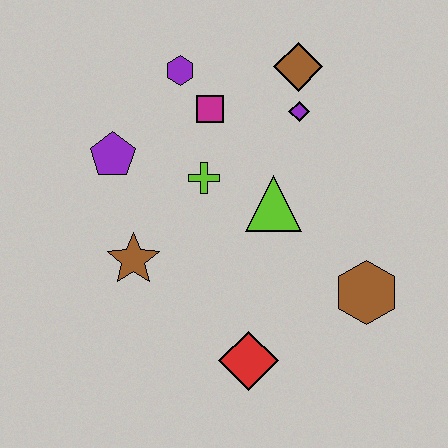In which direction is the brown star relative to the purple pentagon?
The brown star is below the purple pentagon.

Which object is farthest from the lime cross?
The brown hexagon is farthest from the lime cross.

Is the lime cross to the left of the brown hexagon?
Yes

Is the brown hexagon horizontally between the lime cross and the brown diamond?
No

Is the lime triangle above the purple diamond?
No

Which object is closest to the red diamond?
The brown hexagon is closest to the red diamond.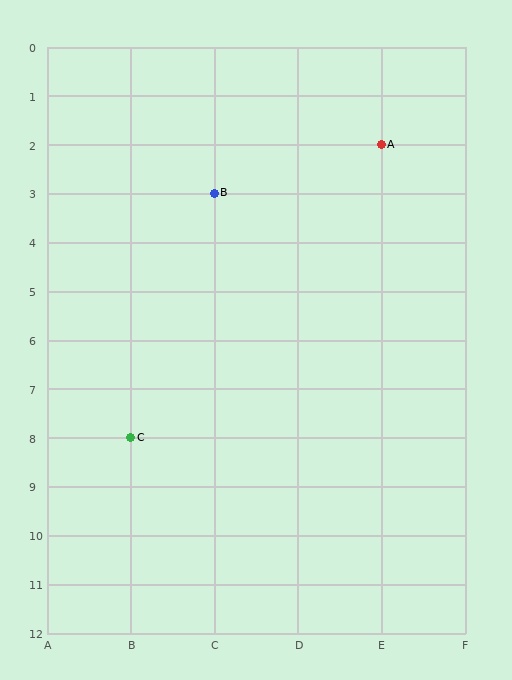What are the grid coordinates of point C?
Point C is at grid coordinates (B, 8).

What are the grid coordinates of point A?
Point A is at grid coordinates (E, 2).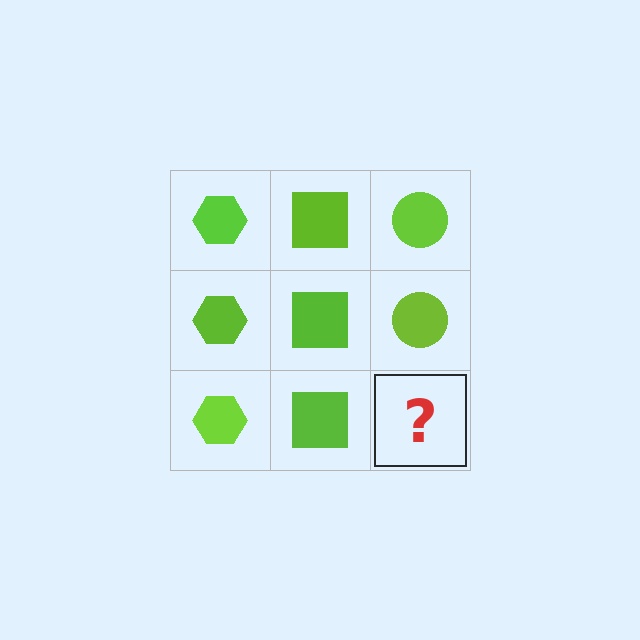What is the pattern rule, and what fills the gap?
The rule is that each column has a consistent shape. The gap should be filled with a lime circle.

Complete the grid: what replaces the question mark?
The question mark should be replaced with a lime circle.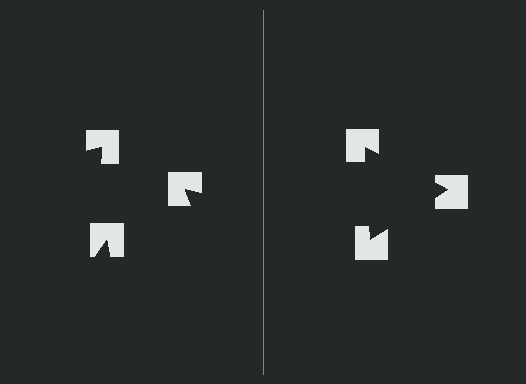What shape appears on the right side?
An illusory triangle.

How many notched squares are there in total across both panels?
6 — 3 on each side.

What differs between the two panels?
The notched squares are positioned identically on both sides; only the wedge orientations differ. On the right they align to a triangle; on the left they are misaligned.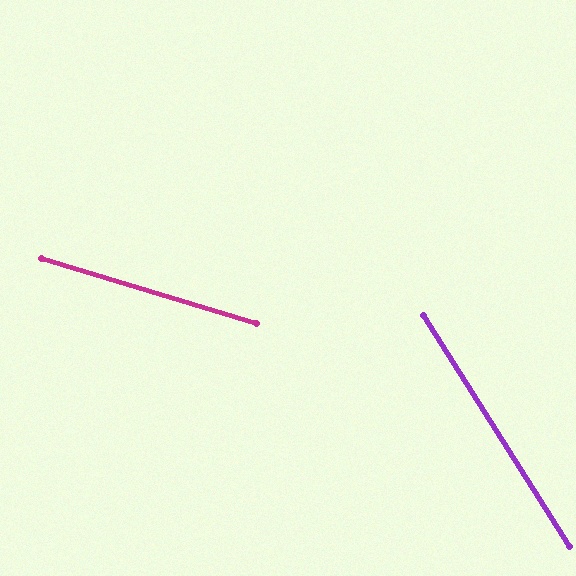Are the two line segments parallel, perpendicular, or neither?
Neither parallel nor perpendicular — they differ by about 41°.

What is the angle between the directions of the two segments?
Approximately 41 degrees.